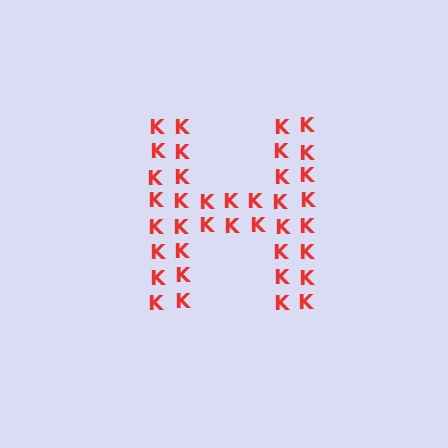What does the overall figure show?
The overall figure shows the letter H.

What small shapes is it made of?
It is made of small letter K's.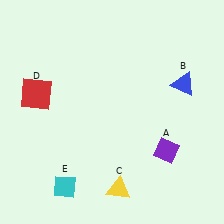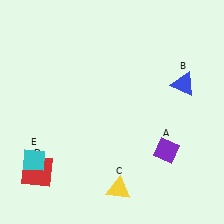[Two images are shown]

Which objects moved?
The objects that moved are: the red square (D), the cyan diamond (E).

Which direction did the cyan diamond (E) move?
The cyan diamond (E) moved left.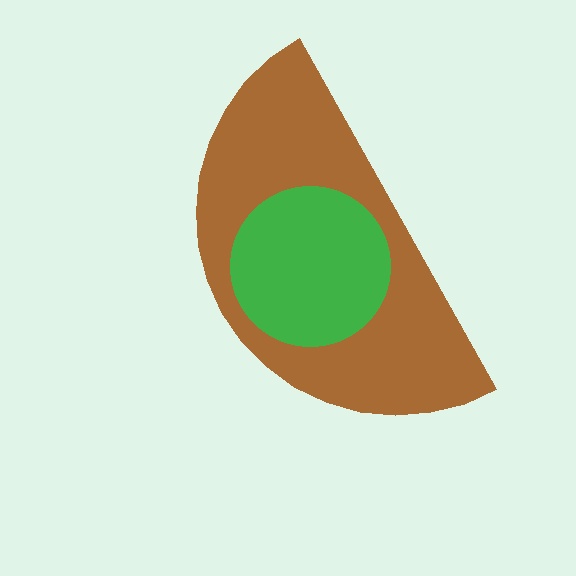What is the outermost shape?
The brown semicircle.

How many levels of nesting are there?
2.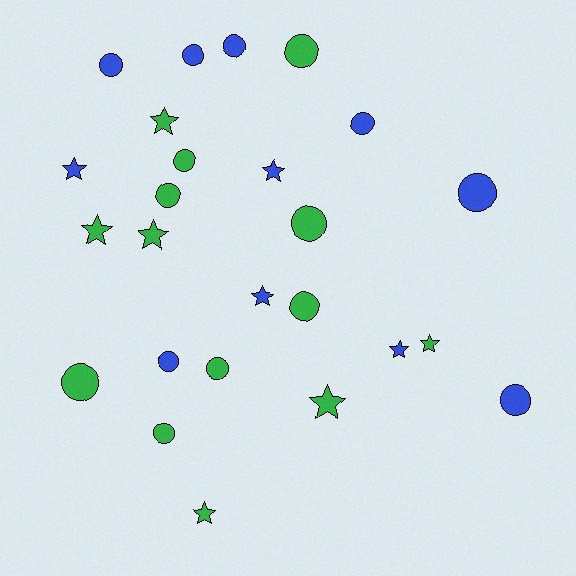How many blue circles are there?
There are 7 blue circles.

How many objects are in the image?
There are 25 objects.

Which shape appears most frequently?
Circle, with 15 objects.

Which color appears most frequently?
Green, with 14 objects.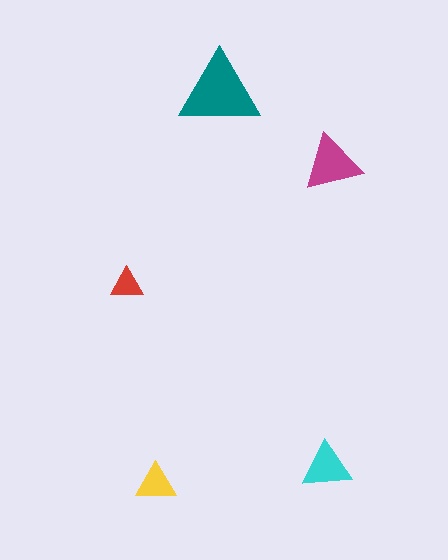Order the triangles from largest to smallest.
the teal one, the magenta one, the cyan one, the yellow one, the red one.